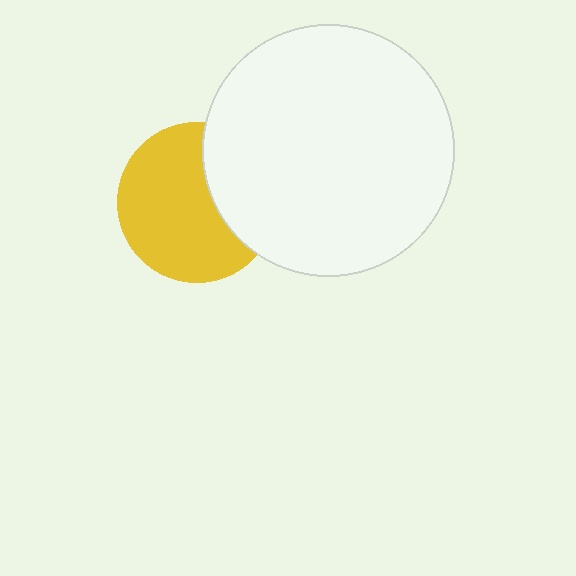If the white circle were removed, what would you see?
You would see the complete yellow circle.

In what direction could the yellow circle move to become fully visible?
The yellow circle could move left. That would shift it out from behind the white circle entirely.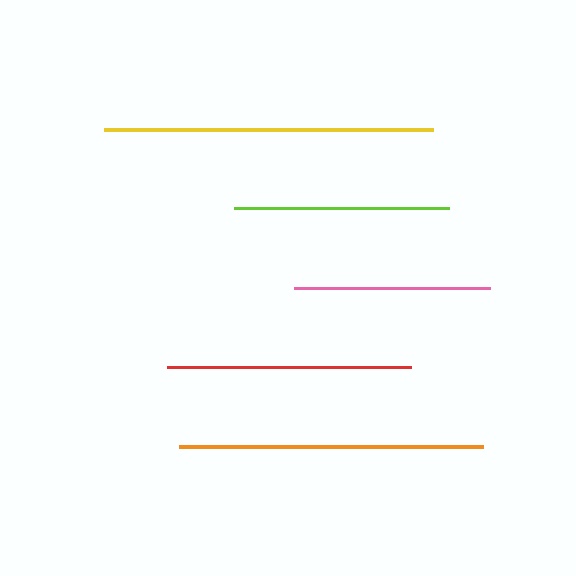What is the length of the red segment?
The red segment is approximately 243 pixels long.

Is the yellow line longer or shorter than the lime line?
The yellow line is longer than the lime line.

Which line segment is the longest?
The yellow line is the longest at approximately 329 pixels.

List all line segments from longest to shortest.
From longest to shortest: yellow, orange, red, lime, pink.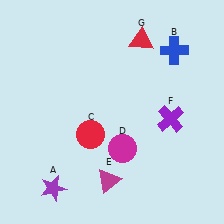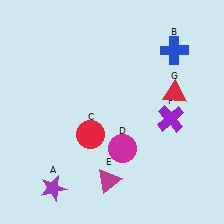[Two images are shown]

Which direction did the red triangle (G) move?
The red triangle (G) moved down.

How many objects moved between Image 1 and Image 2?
1 object moved between the two images.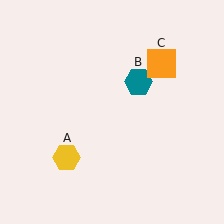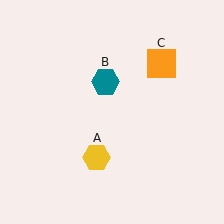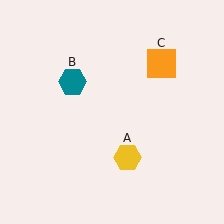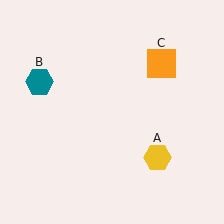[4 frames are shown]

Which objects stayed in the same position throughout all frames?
Orange square (object C) remained stationary.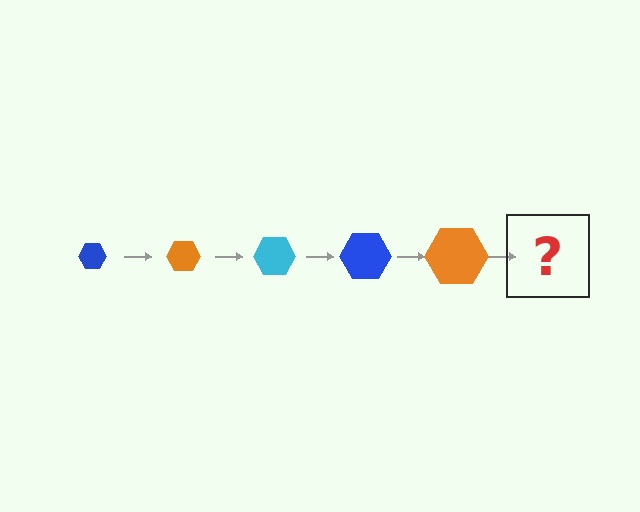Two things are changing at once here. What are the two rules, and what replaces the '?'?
The two rules are that the hexagon grows larger each step and the color cycles through blue, orange, and cyan. The '?' should be a cyan hexagon, larger than the previous one.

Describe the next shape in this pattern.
It should be a cyan hexagon, larger than the previous one.